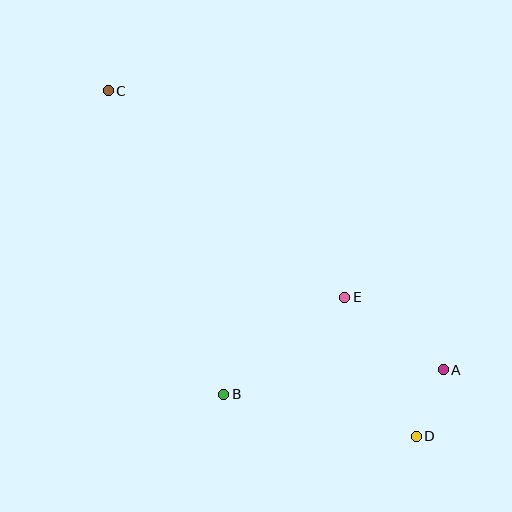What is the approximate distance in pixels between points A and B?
The distance between A and B is approximately 221 pixels.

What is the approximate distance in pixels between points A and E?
The distance between A and E is approximately 122 pixels.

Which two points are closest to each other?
Points A and D are closest to each other.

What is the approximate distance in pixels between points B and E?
The distance between B and E is approximately 155 pixels.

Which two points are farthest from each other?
Points C and D are farthest from each other.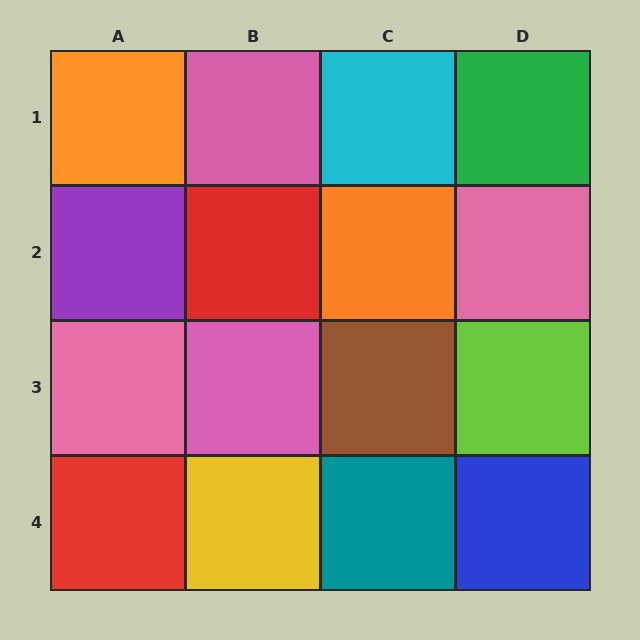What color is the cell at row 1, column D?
Green.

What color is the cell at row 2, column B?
Red.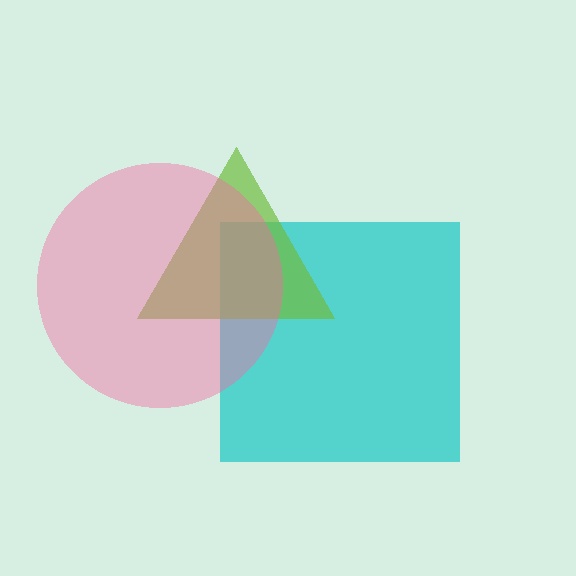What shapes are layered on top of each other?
The layered shapes are: a cyan square, a lime triangle, a pink circle.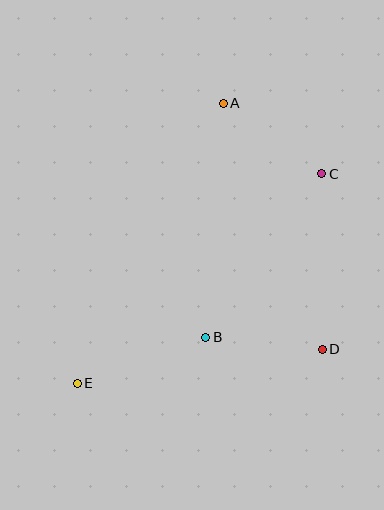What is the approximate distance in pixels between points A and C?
The distance between A and C is approximately 121 pixels.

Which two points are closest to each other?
Points B and D are closest to each other.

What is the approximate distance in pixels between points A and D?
The distance between A and D is approximately 265 pixels.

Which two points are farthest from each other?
Points C and E are farthest from each other.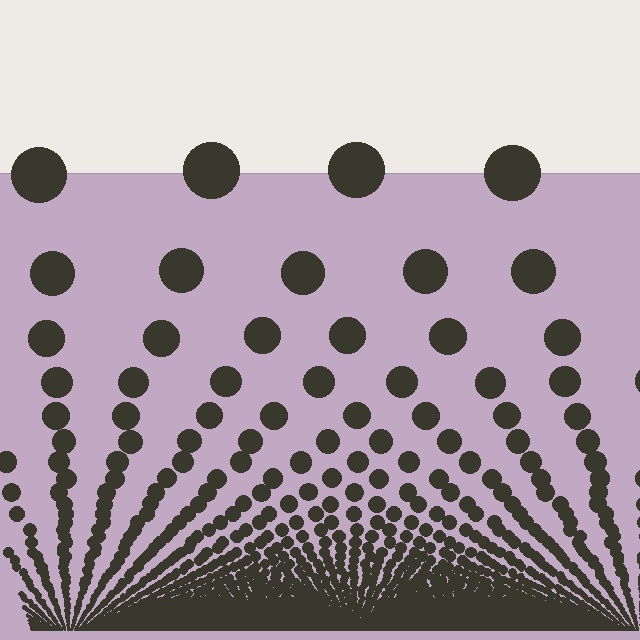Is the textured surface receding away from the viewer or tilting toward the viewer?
The surface appears to tilt toward the viewer. Texture elements get larger and sparser toward the top.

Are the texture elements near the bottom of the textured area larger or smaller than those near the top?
Smaller. The gradient is inverted — elements near the bottom are smaller and denser.